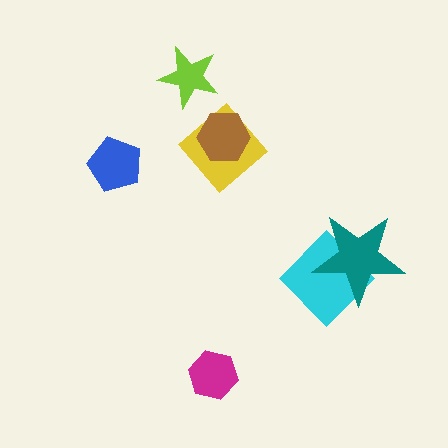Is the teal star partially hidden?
No, no other shape covers it.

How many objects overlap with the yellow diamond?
1 object overlaps with the yellow diamond.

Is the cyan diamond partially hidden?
Yes, it is partially covered by another shape.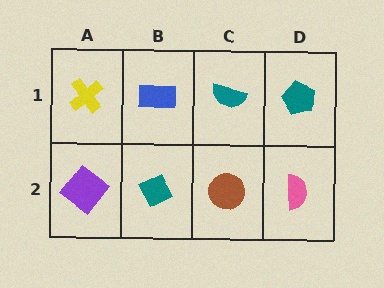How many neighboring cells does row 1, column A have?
2.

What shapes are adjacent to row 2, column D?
A teal pentagon (row 1, column D), a brown circle (row 2, column C).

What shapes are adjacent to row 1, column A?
A purple diamond (row 2, column A), a blue rectangle (row 1, column B).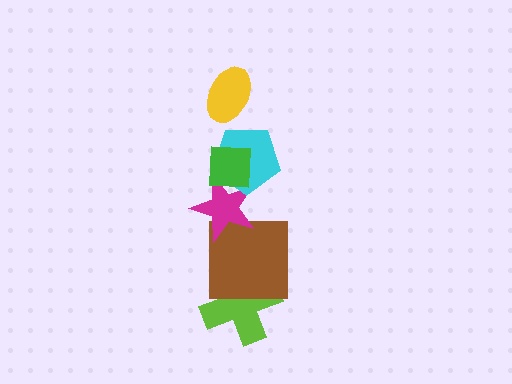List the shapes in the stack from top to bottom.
From top to bottom: the yellow ellipse, the green square, the cyan pentagon, the magenta star, the brown square, the lime cross.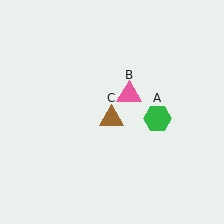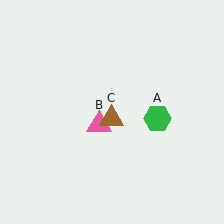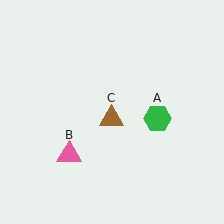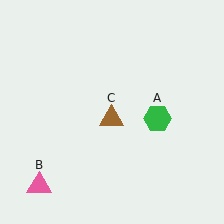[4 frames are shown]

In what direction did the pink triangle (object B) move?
The pink triangle (object B) moved down and to the left.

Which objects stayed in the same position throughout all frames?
Green hexagon (object A) and brown triangle (object C) remained stationary.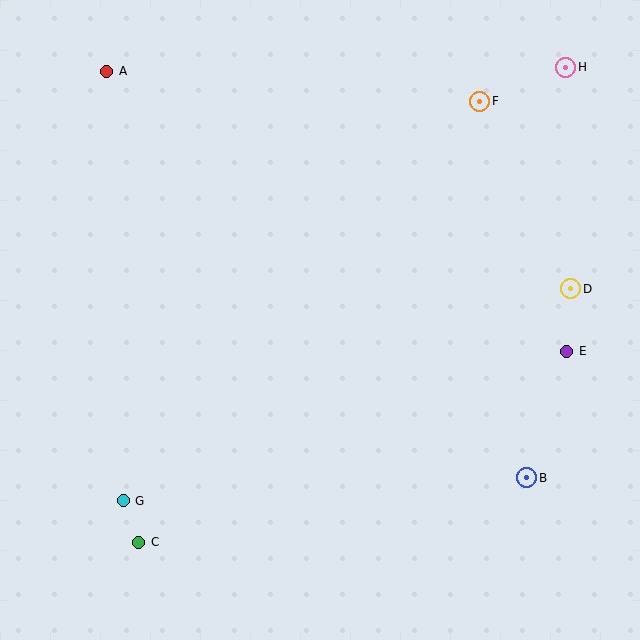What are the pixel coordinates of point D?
Point D is at (571, 289).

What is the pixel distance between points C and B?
The distance between C and B is 394 pixels.